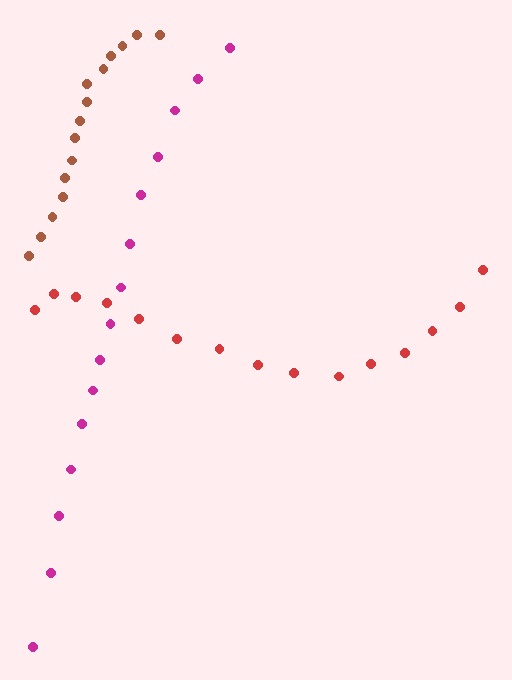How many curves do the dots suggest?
There are 3 distinct paths.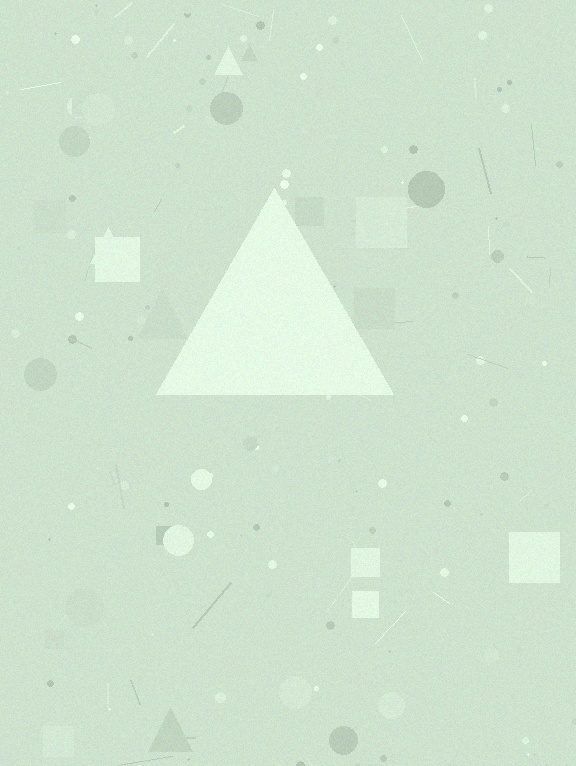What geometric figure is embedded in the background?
A triangle is embedded in the background.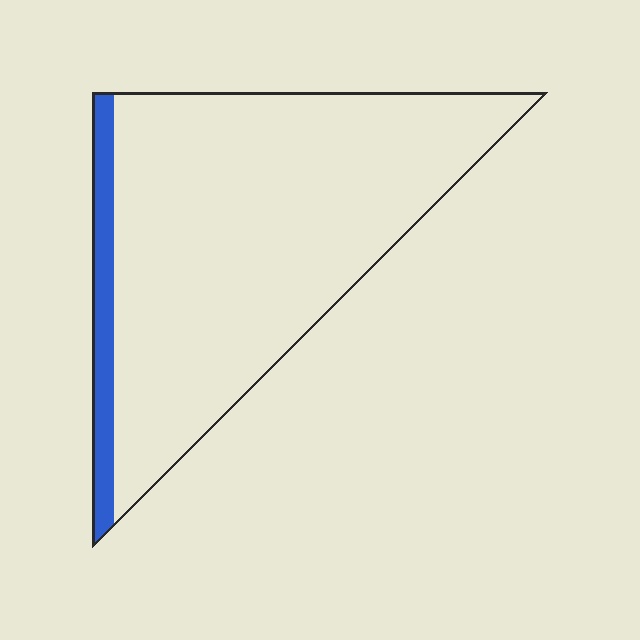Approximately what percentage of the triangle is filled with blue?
Approximately 10%.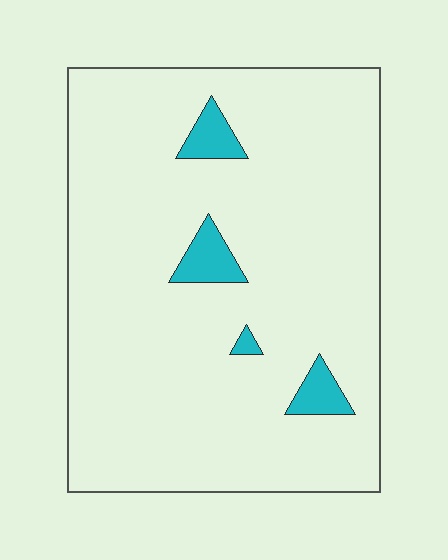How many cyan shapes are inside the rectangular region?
4.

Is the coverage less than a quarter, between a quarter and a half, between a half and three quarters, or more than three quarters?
Less than a quarter.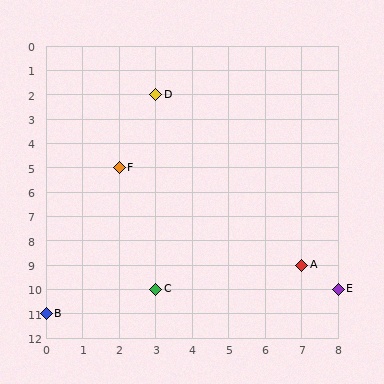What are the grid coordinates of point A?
Point A is at grid coordinates (7, 9).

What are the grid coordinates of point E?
Point E is at grid coordinates (8, 10).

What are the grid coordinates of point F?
Point F is at grid coordinates (2, 5).